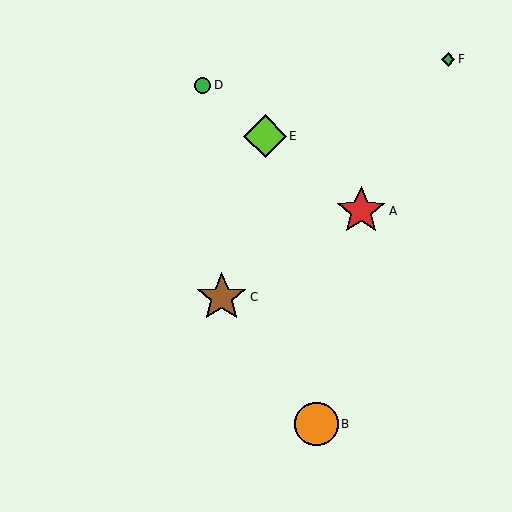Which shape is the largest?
The brown star (labeled C) is the largest.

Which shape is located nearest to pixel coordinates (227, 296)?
The brown star (labeled C) at (222, 297) is nearest to that location.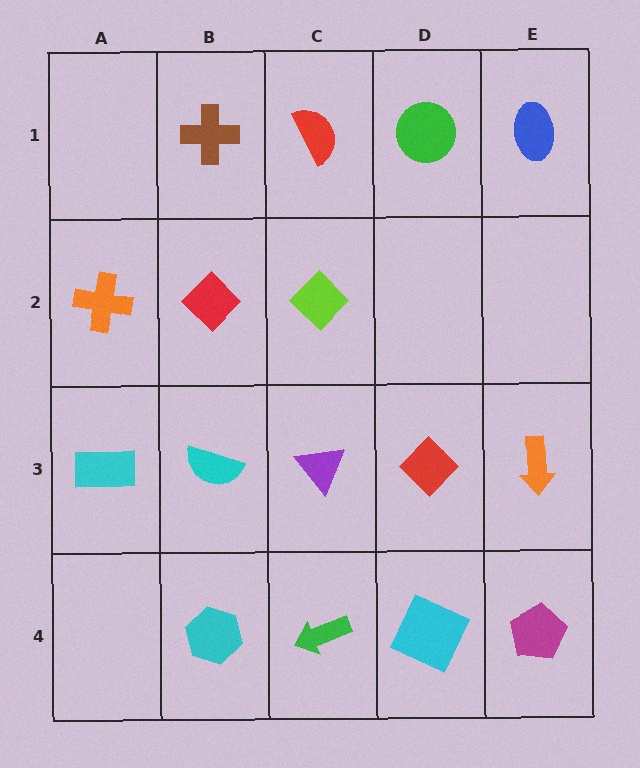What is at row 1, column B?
A brown cross.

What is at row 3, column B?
A cyan semicircle.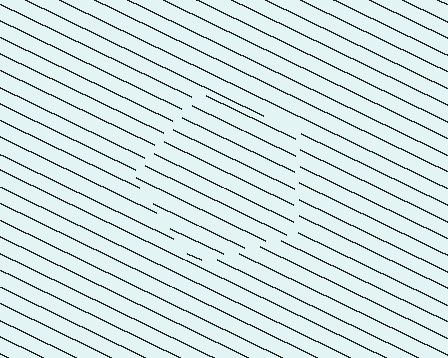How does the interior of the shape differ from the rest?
The interior of the shape contains the same grating, shifted by half a period — the contour is defined by the phase discontinuity where line-ends from the inner and outer gratings abut.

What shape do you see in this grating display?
An illusory pentagon. The interior of the shape contains the same grating, shifted by half a period — the contour is defined by the phase discontinuity where line-ends from the inner and outer gratings abut.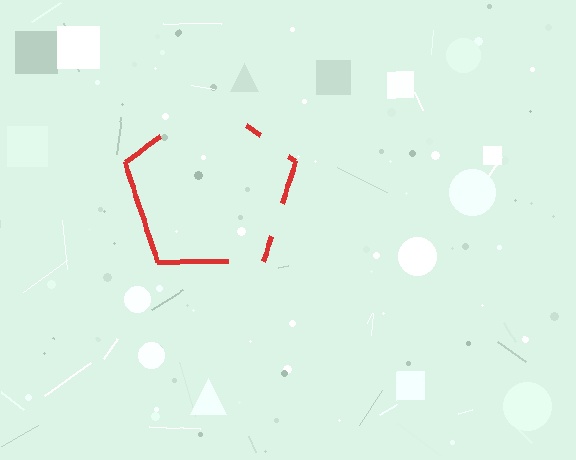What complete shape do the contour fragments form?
The contour fragments form a pentagon.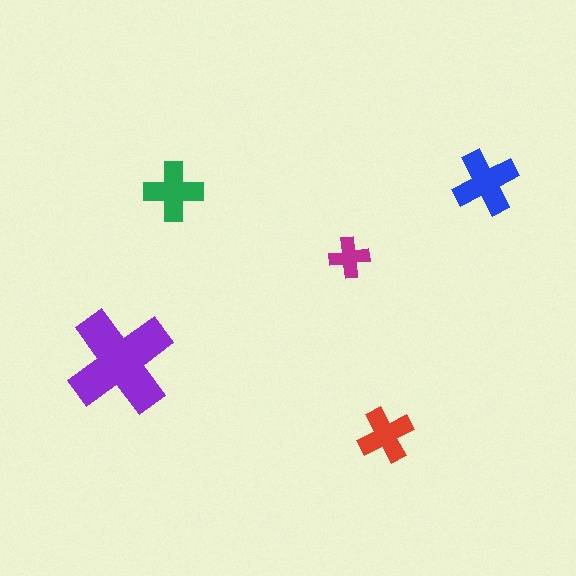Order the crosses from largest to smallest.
the purple one, the blue one, the green one, the red one, the magenta one.